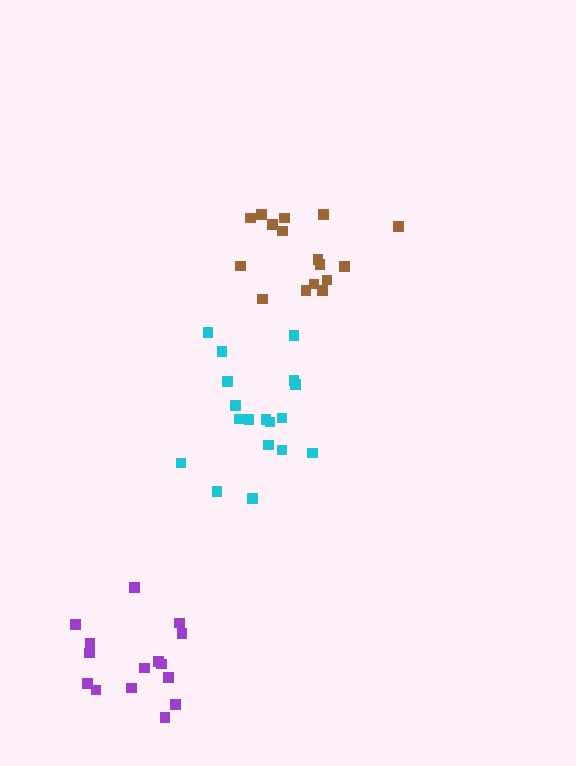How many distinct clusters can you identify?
There are 3 distinct clusters.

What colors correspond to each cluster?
The clusters are colored: cyan, purple, brown.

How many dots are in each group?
Group 1: 18 dots, Group 2: 15 dots, Group 3: 16 dots (49 total).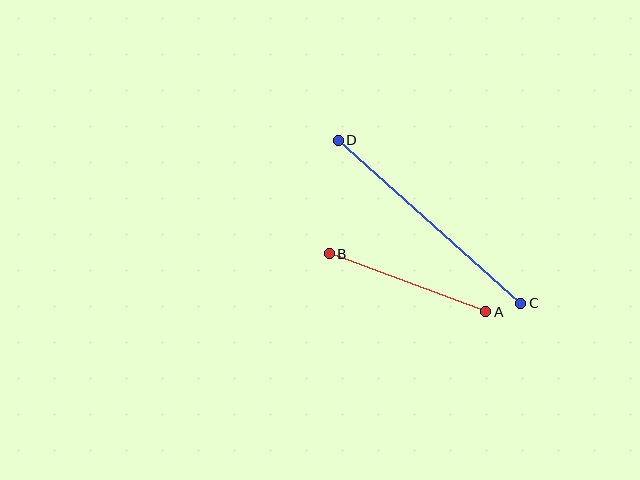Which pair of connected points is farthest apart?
Points C and D are farthest apart.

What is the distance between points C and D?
The distance is approximately 245 pixels.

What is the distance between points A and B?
The distance is approximately 167 pixels.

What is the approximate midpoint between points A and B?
The midpoint is at approximately (407, 283) pixels.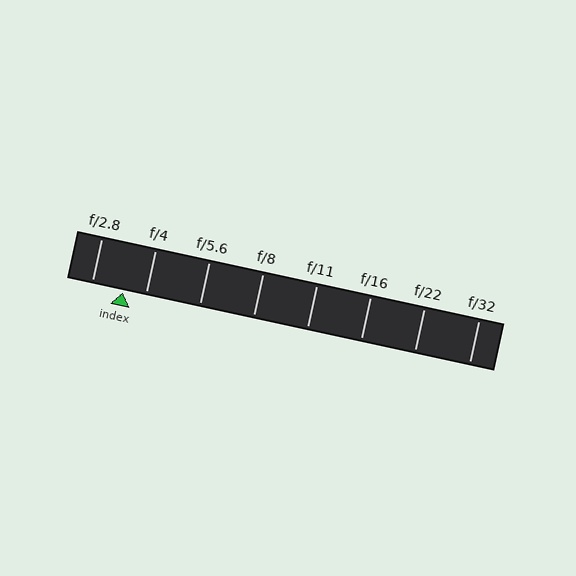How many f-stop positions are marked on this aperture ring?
There are 8 f-stop positions marked.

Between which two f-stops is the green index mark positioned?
The index mark is between f/2.8 and f/4.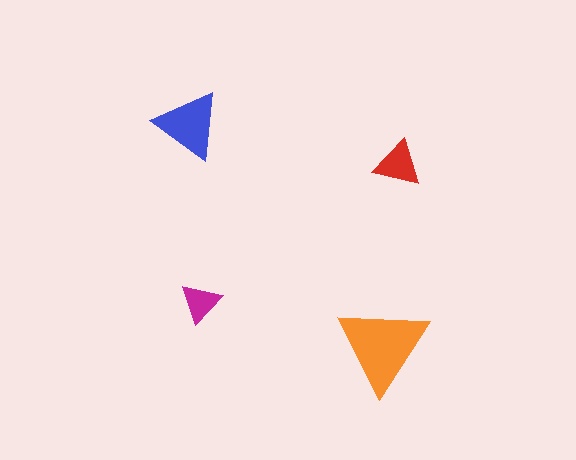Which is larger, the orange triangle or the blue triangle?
The orange one.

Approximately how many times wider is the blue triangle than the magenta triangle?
About 1.5 times wider.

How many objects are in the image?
There are 4 objects in the image.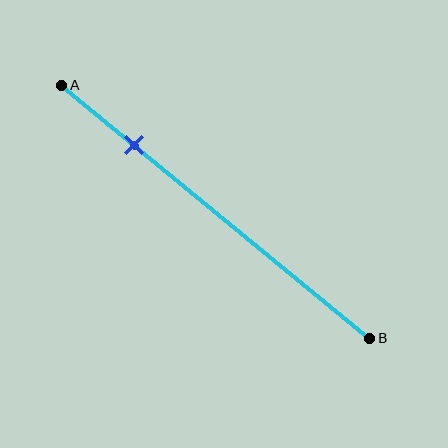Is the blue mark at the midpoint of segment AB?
No, the mark is at about 25% from A, not at the 50% midpoint.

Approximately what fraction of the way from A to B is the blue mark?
The blue mark is approximately 25% of the way from A to B.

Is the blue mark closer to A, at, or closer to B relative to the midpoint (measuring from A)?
The blue mark is closer to point A than the midpoint of segment AB.